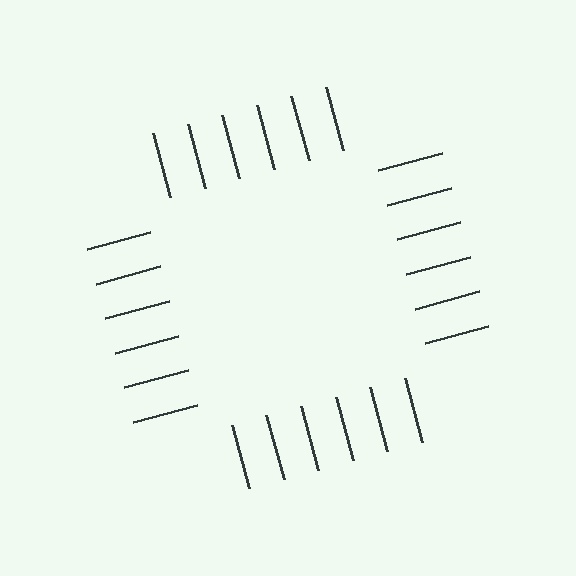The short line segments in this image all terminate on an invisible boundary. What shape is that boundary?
An illusory square — the line segments terminate on its edges but no continuous stroke is drawn.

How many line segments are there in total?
24 — 6 along each of the 4 edges.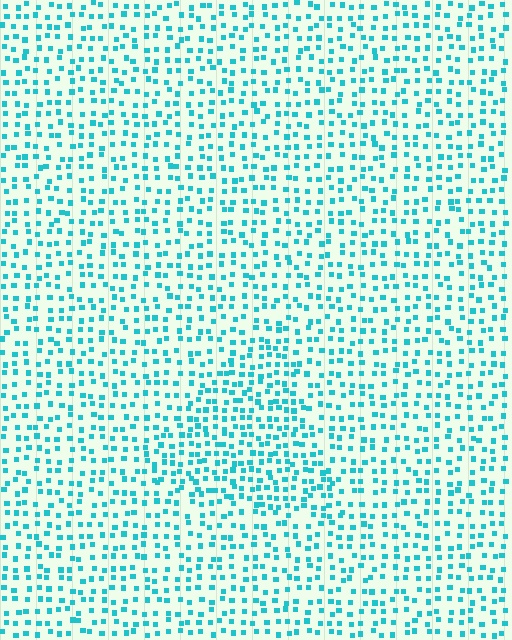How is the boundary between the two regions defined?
The boundary is defined by a change in element density (approximately 1.5x ratio). All elements are the same color, size, and shape.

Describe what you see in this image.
The image contains small cyan elements arranged at two different densities. A triangle-shaped region is visible where the elements are more densely packed than the surrounding area.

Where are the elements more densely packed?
The elements are more densely packed inside the triangle boundary.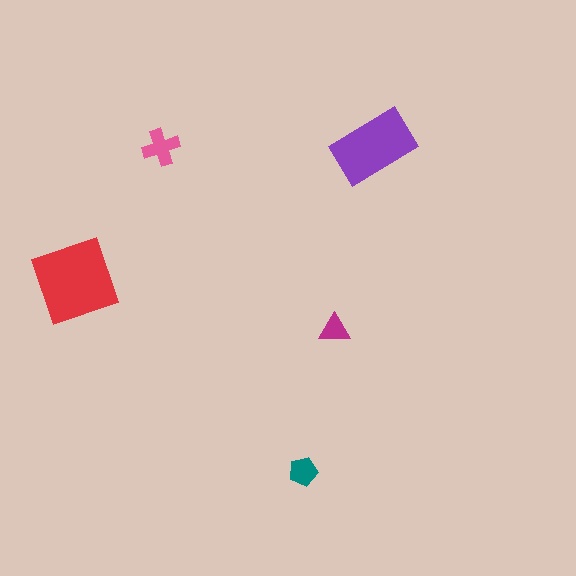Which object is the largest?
The red square.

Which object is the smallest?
The magenta triangle.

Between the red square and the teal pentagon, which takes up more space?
The red square.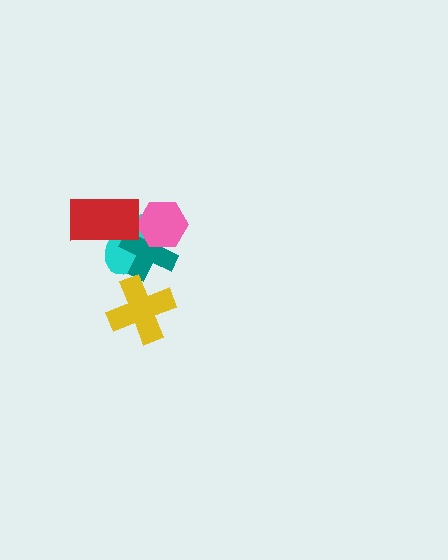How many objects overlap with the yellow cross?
0 objects overlap with the yellow cross.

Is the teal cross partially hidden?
Yes, it is partially covered by another shape.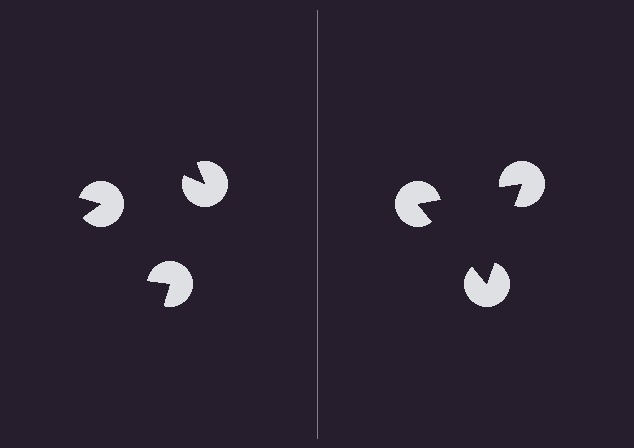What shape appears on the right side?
An illusory triangle.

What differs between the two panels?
The pac-man discs are positioned identically on both sides; only the wedge orientations differ. On the right they align to a triangle; on the left they are misaligned.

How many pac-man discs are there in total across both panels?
6 — 3 on each side.